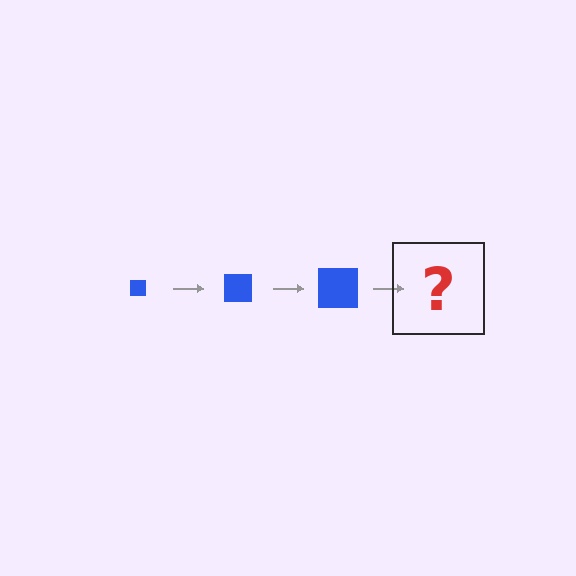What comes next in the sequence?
The next element should be a blue square, larger than the previous one.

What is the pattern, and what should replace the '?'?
The pattern is that the square gets progressively larger each step. The '?' should be a blue square, larger than the previous one.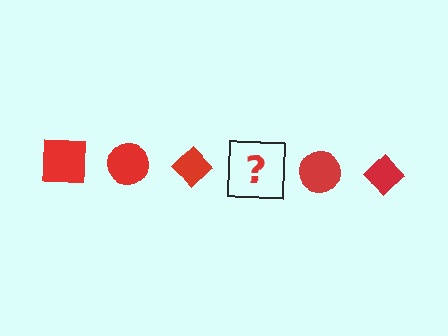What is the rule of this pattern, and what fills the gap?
The rule is that the pattern cycles through square, circle, diamond shapes in red. The gap should be filled with a red square.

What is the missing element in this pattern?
The missing element is a red square.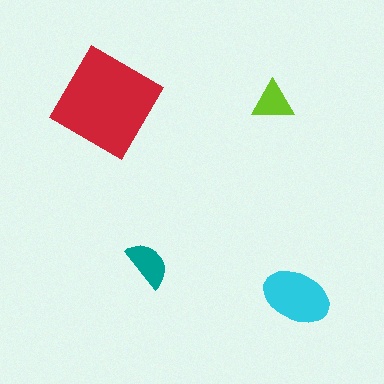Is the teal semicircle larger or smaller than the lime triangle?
Larger.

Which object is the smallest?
The lime triangle.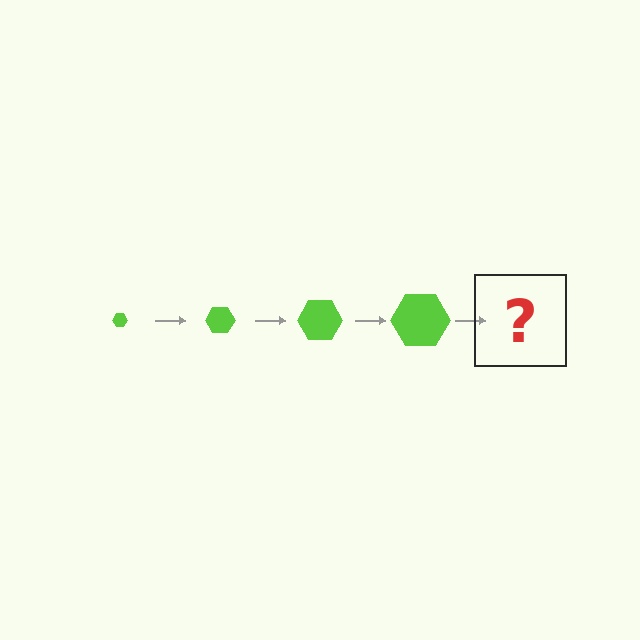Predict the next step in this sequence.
The next step is a lime hexagon, larger than the previous one.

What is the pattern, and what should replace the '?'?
The pattern is that the hexagon gets progressively larger each step. The '?' should be a lime hexagon, larger than the previous one.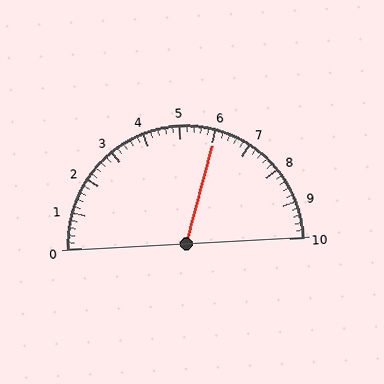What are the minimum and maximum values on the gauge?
The gauge ranges from 0 to 10.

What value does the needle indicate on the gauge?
The needle indicates approximately 6.0.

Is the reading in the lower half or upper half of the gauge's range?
The reading is in the upper half of the range (0 to 10).